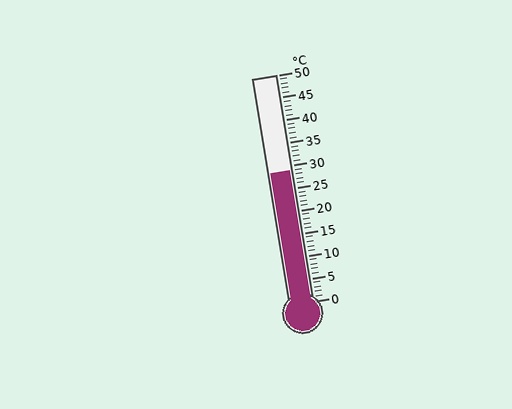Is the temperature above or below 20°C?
The temperature is above 20°C.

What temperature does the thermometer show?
The thermometer shows approximately 29°C.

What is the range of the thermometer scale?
The thermometer scale ranges from 0°C to 50°C.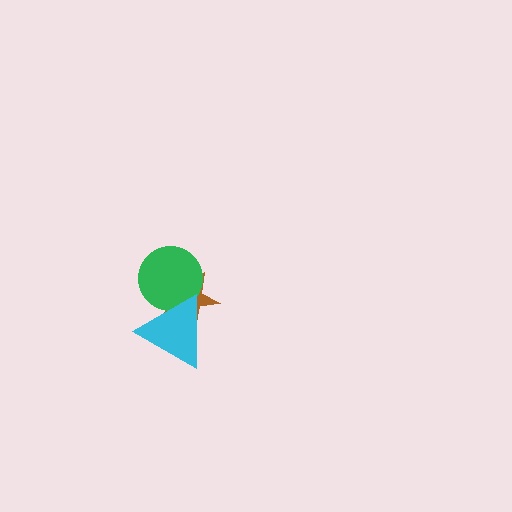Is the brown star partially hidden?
Yes, it is partially covered by another shape.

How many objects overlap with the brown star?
2 objects overlap with the brown star.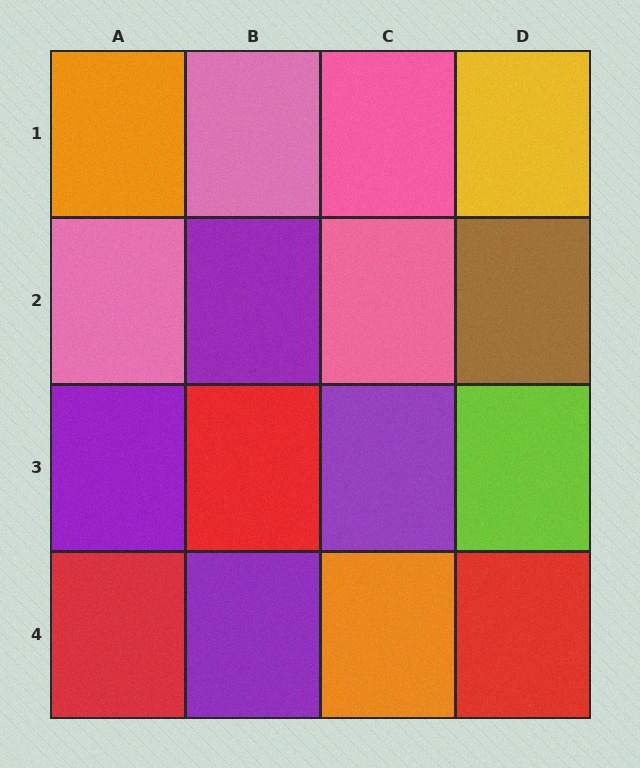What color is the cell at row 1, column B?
Pink.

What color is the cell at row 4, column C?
Orange.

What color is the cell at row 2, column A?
Pink.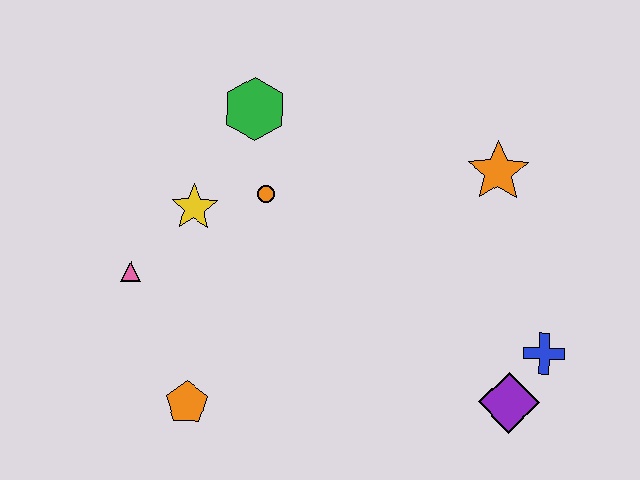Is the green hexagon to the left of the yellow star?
No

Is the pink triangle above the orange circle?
No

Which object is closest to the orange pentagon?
The pink triangle is closest to the orange pentagon.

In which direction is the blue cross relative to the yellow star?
The blue cross is to the right of the yellow star.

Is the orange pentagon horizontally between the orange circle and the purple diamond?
No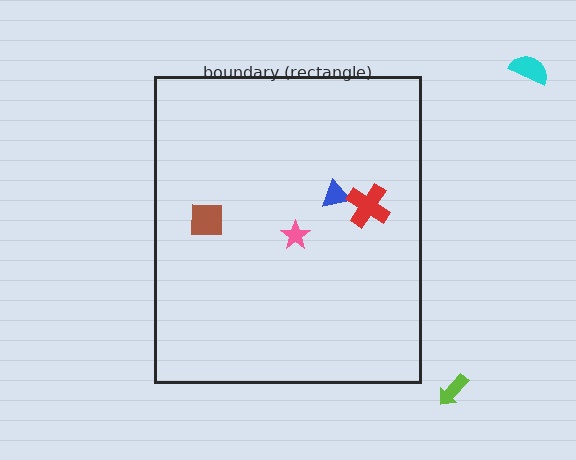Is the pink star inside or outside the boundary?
Inside.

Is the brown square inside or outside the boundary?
Inside.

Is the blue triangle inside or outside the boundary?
Inside.